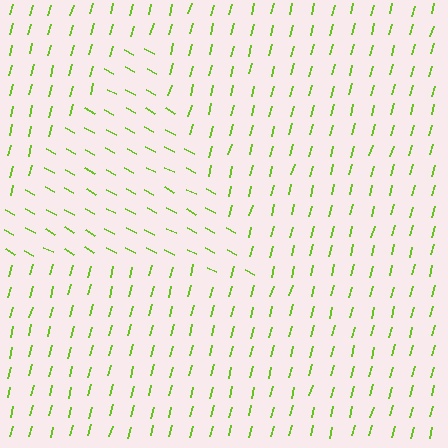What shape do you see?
I see a triangle.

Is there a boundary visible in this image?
Yes, there is a texture boundary formed by a change in line orientation.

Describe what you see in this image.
The image is filled with small lime line segments. A triangle region in the image has lines oriented differently from the surrounding lines, creating a visible texture boundary.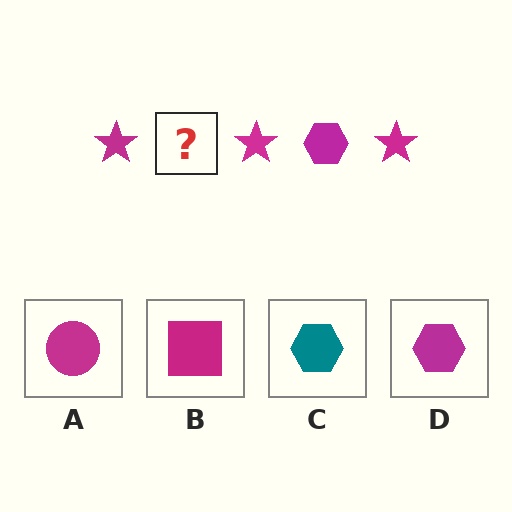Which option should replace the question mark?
Option D.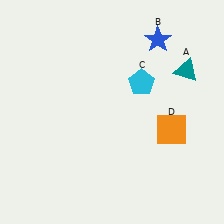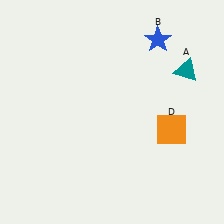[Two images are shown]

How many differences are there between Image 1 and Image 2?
There is 1 difference between the two images.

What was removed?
The cyan pentagon (C) was removed in Image 2.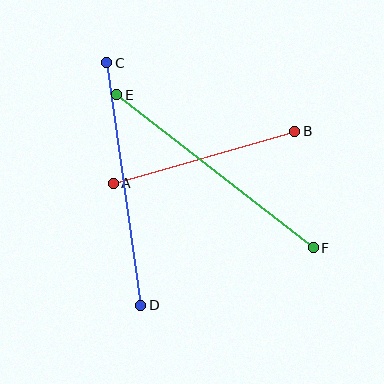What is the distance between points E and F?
The distance is approximately 249 pixels.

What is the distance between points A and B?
The distance is approximately 189 pixels.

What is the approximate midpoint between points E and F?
The midpoint is at approximately (215, 171) pixels.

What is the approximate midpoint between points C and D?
The midpoint is at approximately (124, 184) pixels.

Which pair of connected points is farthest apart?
Points E and F are farthest apart.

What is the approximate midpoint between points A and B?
The midpoint is at approximately (204, 157) pixels.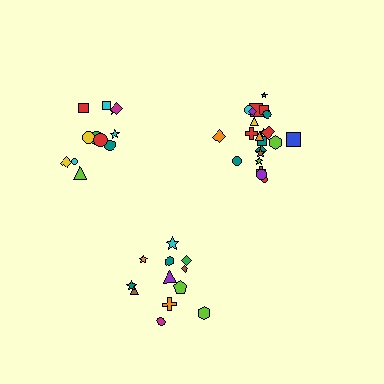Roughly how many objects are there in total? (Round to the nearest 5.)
Roughly 45 objects in total.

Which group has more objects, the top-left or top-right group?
The top-right group.